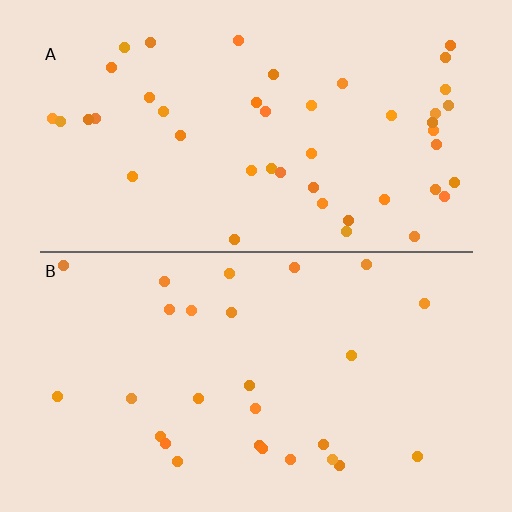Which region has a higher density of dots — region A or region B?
A (the top).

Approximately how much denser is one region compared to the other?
Approximately 1.7× — region A over region B.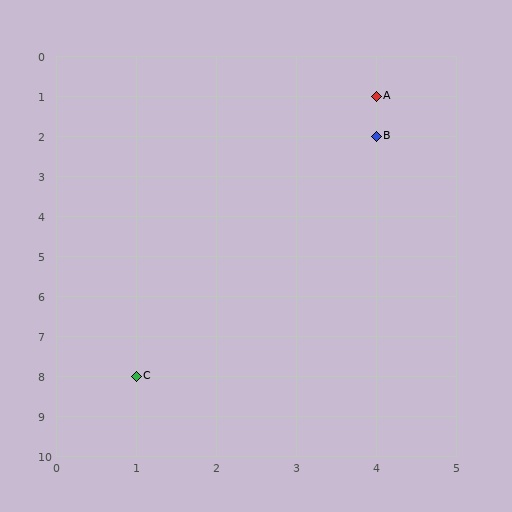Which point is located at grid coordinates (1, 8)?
Point C is at (1, 8).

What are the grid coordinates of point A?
Point A is at grid coordinates (4, 1).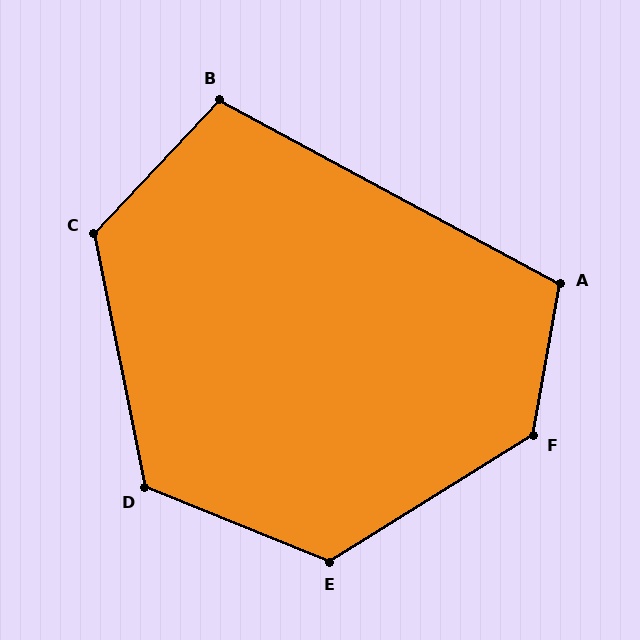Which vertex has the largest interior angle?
F, at approximately 132 degrees.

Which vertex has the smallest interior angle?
B, at approximately 105 degrees.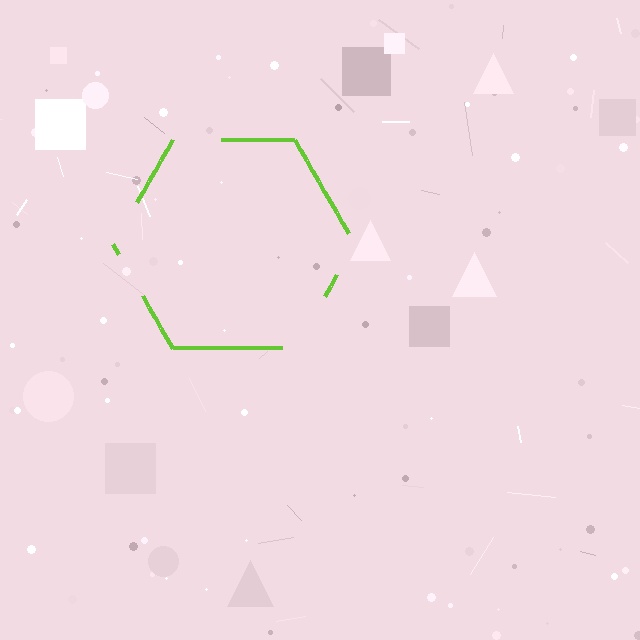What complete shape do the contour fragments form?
The contour fragments form a hexagon.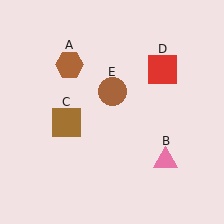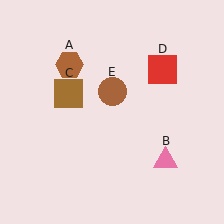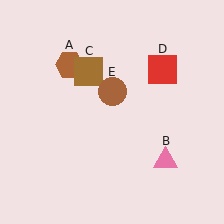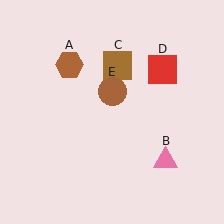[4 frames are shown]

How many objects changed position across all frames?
1 object changed position: brown square (object C).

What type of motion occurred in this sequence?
The brown square (object C) rotated clockwise around the center of the scene.